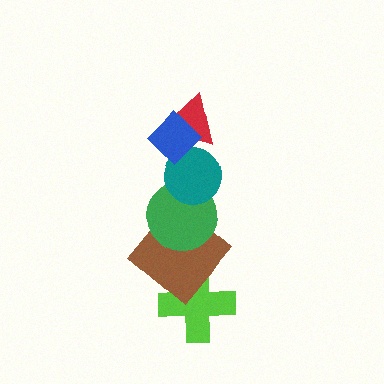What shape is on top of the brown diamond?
The green circle is on top of the brown diamond.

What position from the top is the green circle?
The green circle is 4th from the top.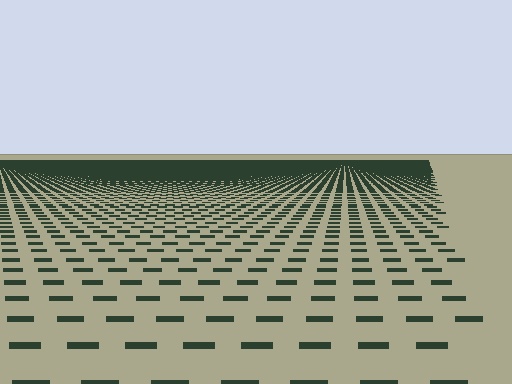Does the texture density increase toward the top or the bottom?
Density increases toward the top.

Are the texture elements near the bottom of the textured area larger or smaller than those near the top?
Larger. Near the bottom, elements are closer to the viewer and appear at a bigger on-screen size.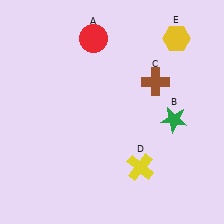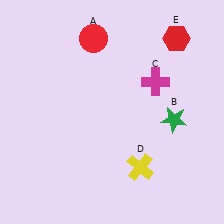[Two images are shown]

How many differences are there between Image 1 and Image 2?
There are 2 differences between the two images.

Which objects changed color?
C changed from brown to magenta. E changed from yellow to red.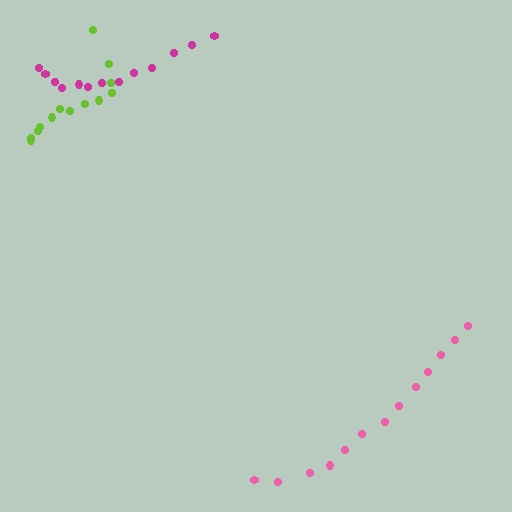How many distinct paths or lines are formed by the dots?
There are 3 distinct paths.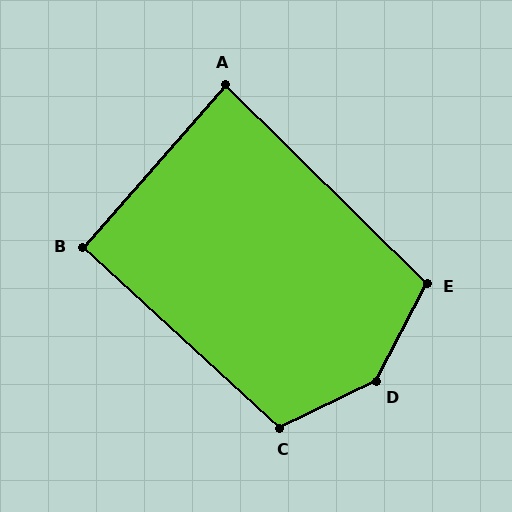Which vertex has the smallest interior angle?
A, at approximately 87 degrees.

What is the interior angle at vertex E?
Approximately 107 degrees (obtuse).